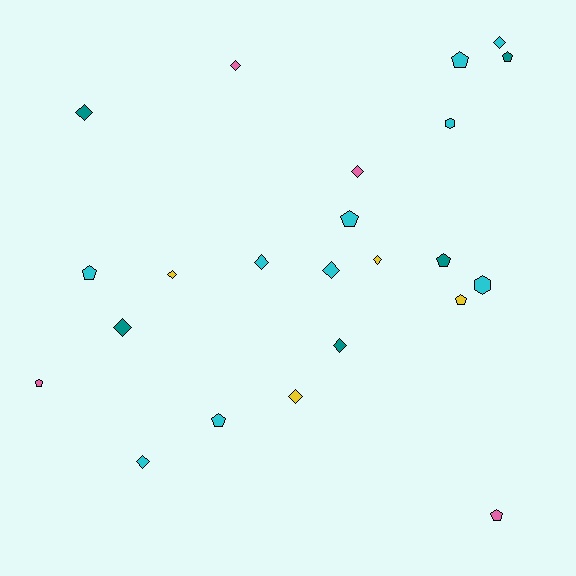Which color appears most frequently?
Cyan, with 10 objects.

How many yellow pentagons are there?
There is 1 yellow pentagon.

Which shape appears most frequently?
Diamond, with 12 objects.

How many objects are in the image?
There are 23 objects.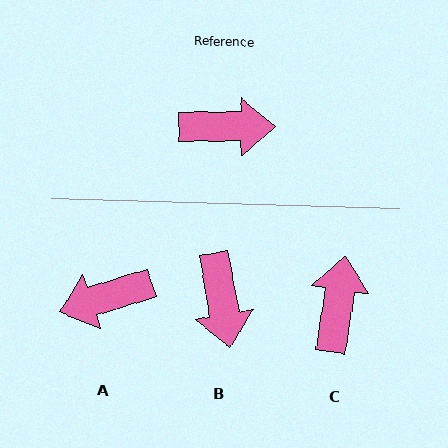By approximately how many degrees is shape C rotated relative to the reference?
Approximately 81 degrees counter-clockwise.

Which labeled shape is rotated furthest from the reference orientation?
A, about 162 degrees away.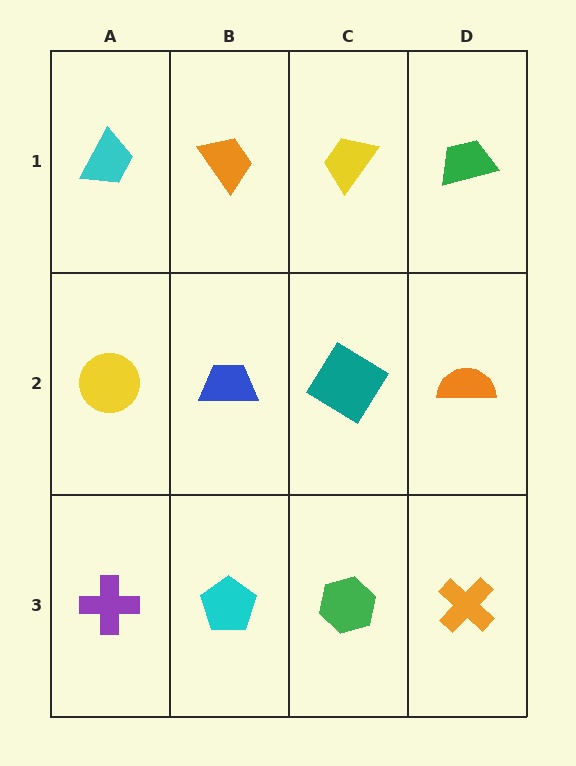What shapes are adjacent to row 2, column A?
A cyan trapezoid (row 1, column A), a purple cross (row 3, column A), a blue trapezoid (row 2, column B).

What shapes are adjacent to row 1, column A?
A yellow circle (row 2, column A), an orange trapezoid (row 1, column B).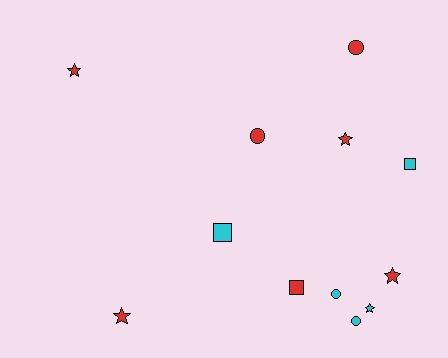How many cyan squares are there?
There are 2 cyan squares.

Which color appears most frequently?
Red, with 7 objects.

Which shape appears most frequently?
Star, with 5 objects.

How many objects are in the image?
There are 12 objects.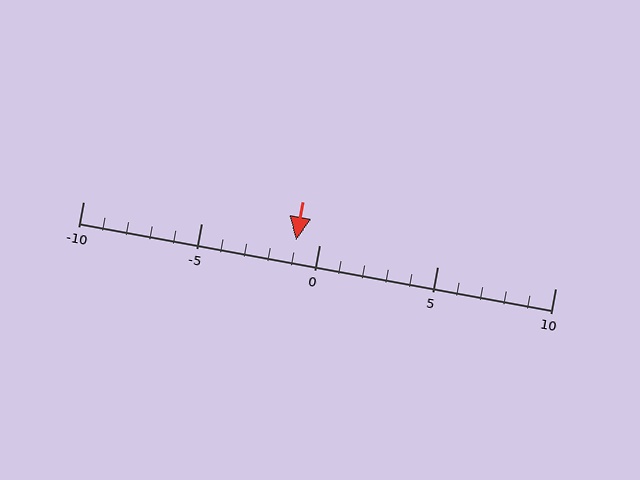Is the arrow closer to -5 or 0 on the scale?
The arrow is closer to 0.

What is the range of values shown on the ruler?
The ruler shows values from -10 to 10.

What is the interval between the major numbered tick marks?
The major tick marks are spaced 5 units apart.